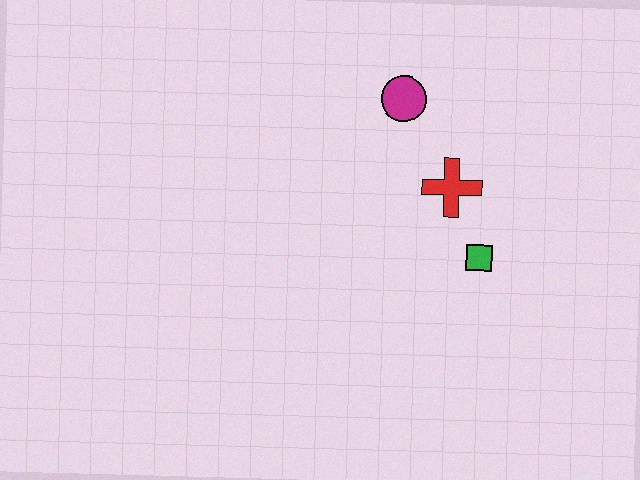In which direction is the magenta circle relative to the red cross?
The magenta circle is above the red cross.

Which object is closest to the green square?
The red cross is closest to the green square.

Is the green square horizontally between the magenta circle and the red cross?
No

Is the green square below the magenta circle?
Yes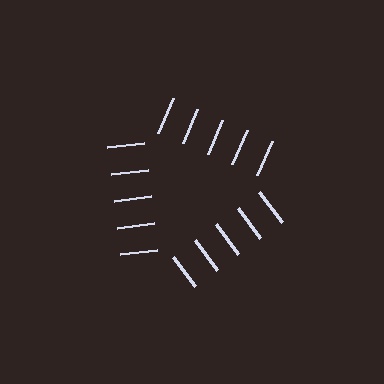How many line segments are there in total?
15 — 5 along each of the 3 edges.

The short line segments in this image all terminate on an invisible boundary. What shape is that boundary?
An illusory triangle — the line segments terminate on its edges but no continuous stroke is drawn.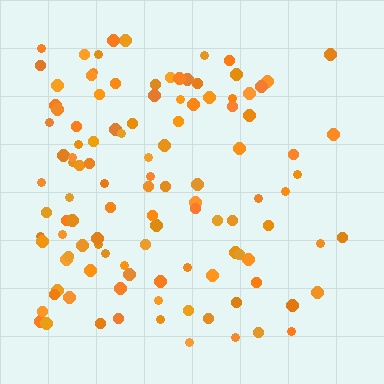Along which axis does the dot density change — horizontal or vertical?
Horizontal.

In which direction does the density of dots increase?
From right to left, with the left side densest.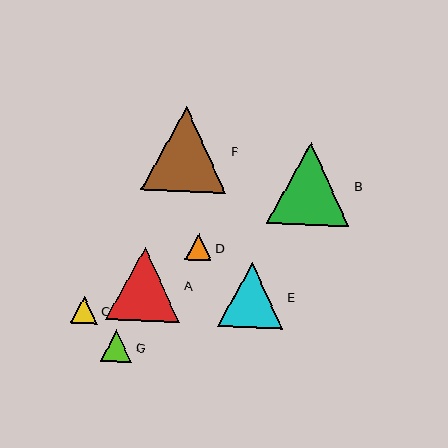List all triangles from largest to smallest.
From largest to smallest: F, B, A, E, G, C, D.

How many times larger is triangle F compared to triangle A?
Triangle F is approximately 1.2 times the size of triangle A.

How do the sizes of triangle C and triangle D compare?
Triangle C and triangle D are approximately the same size.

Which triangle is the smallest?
Triangle D is the smallest with a size of approximately 27 pixels.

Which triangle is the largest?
Triangle F is the largest with a size of approximately 85 pixels.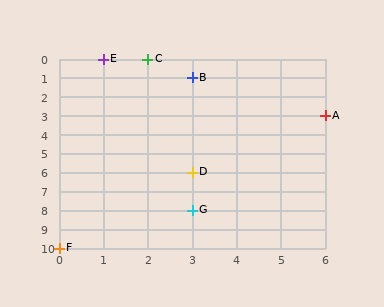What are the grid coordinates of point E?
Point E is at grid coordinates (1, 0).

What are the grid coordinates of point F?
Point F is at grid coordinates (0, 10).